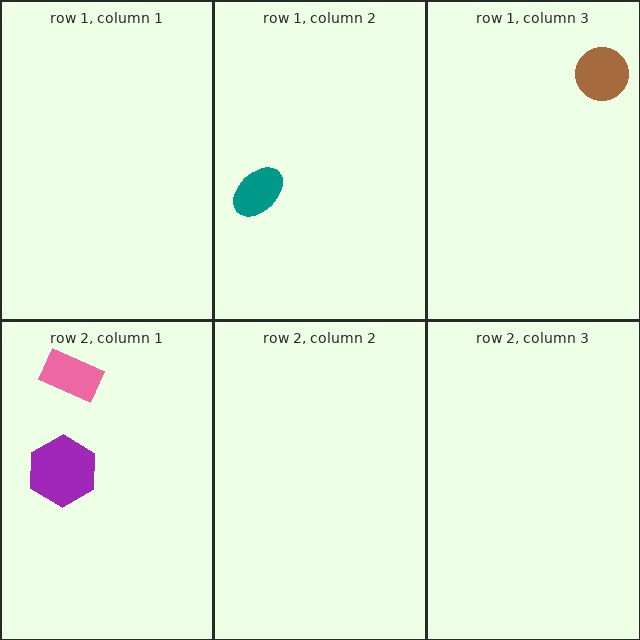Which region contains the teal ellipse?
The row 1, column 2 region.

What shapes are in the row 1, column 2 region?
The teal ellipse.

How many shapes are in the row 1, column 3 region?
1.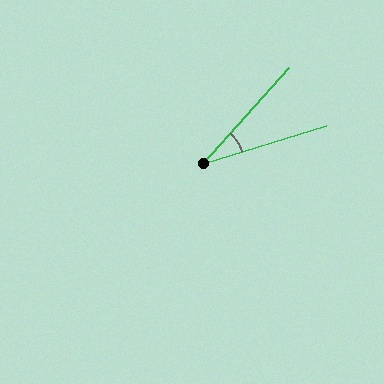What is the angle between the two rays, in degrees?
Approximately 31 degrees.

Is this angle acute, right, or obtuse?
It is acute.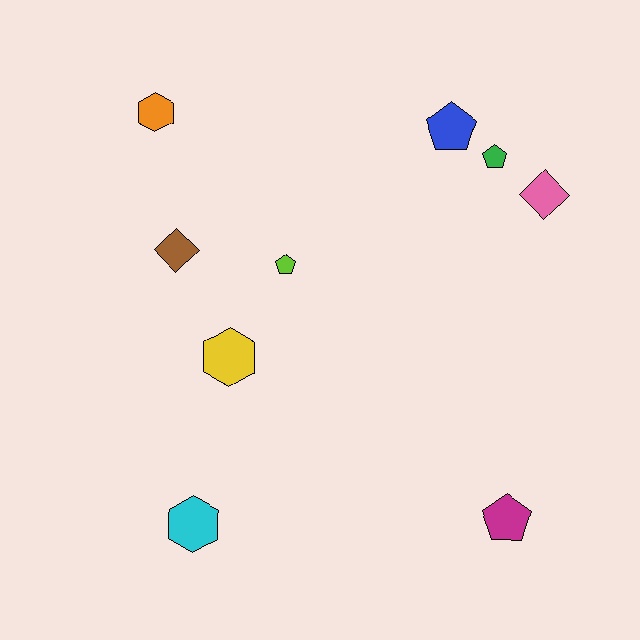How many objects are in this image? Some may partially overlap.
There are 9 objects.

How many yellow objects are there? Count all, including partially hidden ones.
There is 1 yellow object.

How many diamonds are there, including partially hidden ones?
There are 2 diamonds.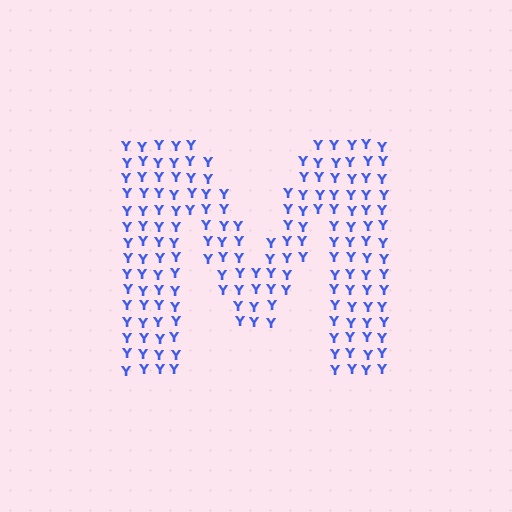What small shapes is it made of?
It is made of small letter Y's.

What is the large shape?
The large shape is the letter M.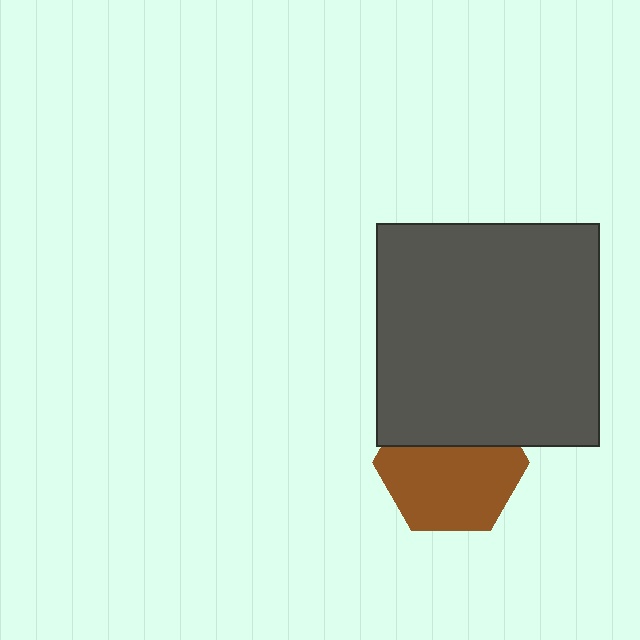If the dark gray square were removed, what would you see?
You would see the complete brown hexagon.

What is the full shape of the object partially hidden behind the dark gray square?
The partially hidden object is a brown hexagon.